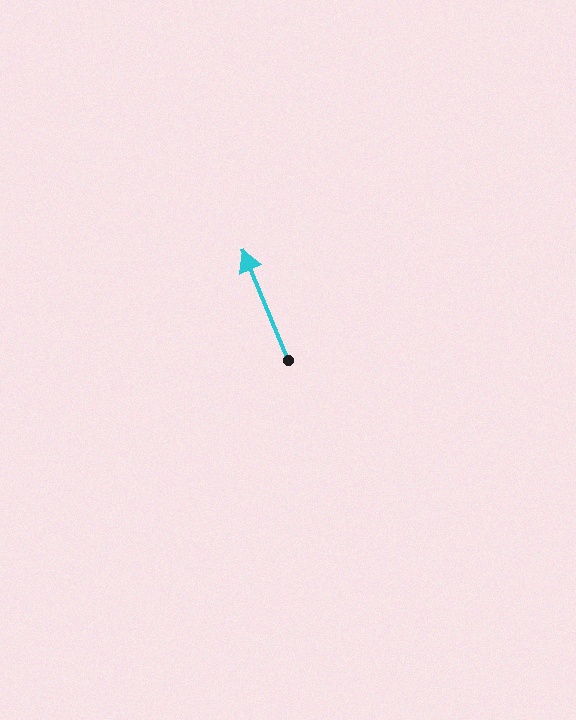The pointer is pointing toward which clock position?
Roughly 11 o'clock.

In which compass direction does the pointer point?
North.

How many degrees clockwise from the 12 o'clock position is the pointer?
Approximately 338 degrees.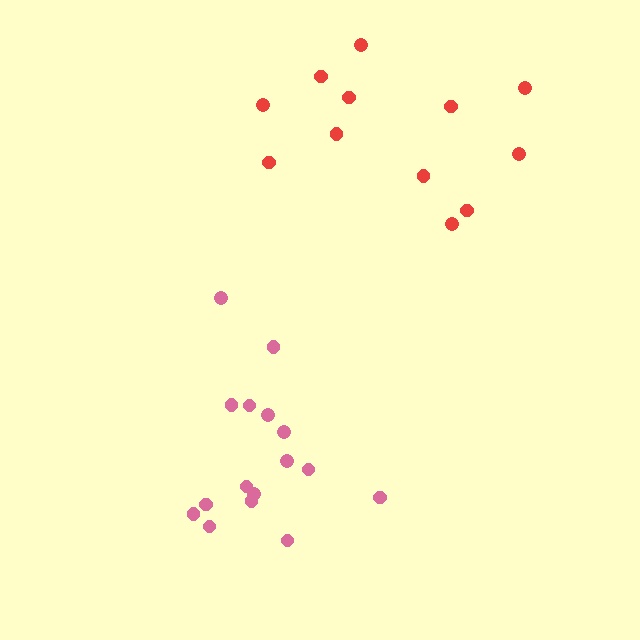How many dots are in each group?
Group 1: 16 dots, Group 2: 12 dots (28 total).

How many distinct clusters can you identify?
There are 2 distinct clusters.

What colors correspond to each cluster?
The clusters are colored: pink, red.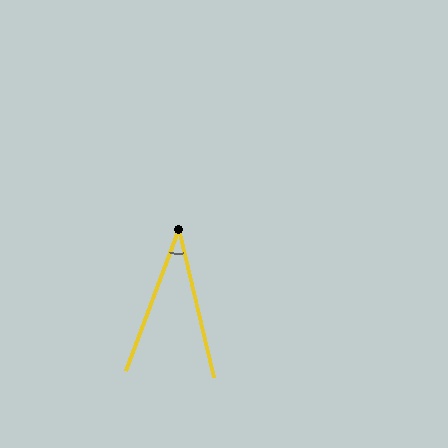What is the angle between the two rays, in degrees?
Approximately 34 degrees.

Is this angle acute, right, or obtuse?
It is acute.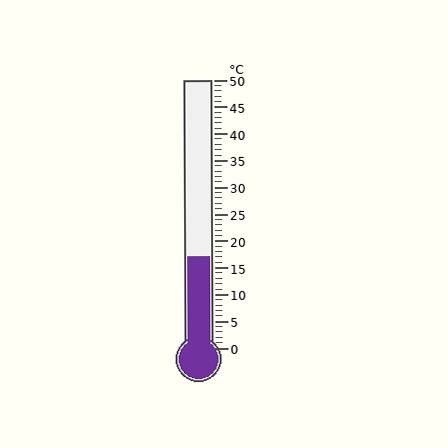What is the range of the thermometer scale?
The thermometer scale ranges from 0°C to 50°C.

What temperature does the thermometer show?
The thermometer shows approximately 17°C.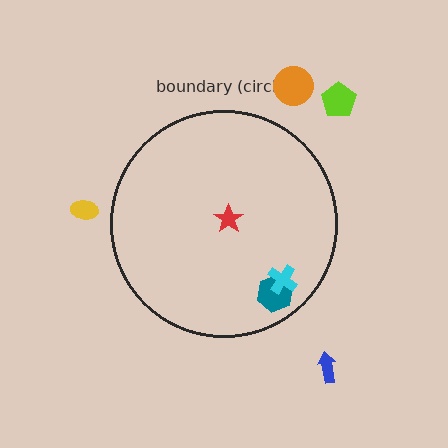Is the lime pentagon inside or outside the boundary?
Outside.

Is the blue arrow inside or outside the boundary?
Outside.